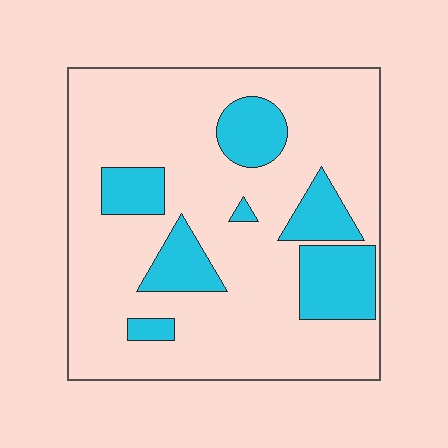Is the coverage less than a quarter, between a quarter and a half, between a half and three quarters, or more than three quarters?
Less than a quarter.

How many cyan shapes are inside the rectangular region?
7.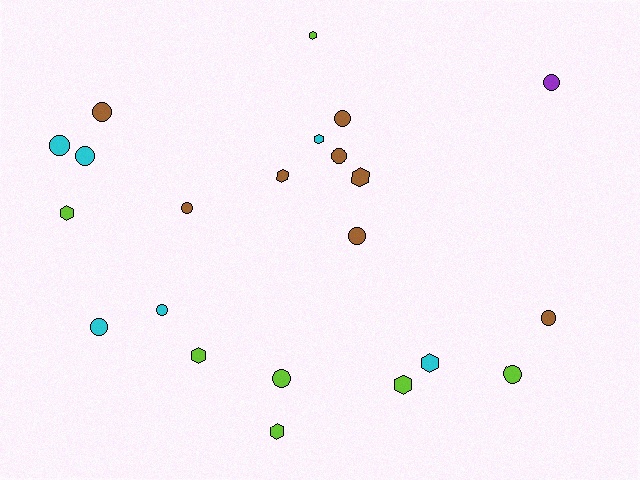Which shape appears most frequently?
Circle, with 13 objects.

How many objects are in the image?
There are 22 objects.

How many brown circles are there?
There are 6 brown circles.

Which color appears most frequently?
Brown, with 8 objects.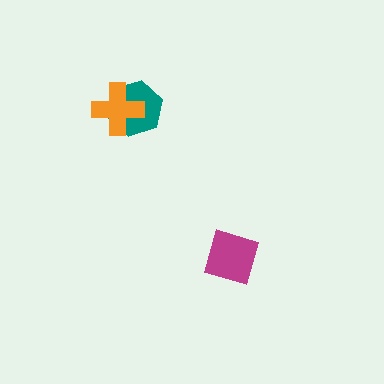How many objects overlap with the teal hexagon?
1 object overlaps with the teal hexagon.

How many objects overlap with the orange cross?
1 object overlaps with the orange cross.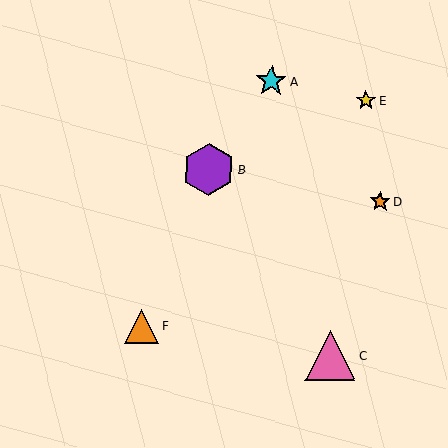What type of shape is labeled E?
Shape E is a yellow star.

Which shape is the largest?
The purple hexagon (labeled B) is the largest.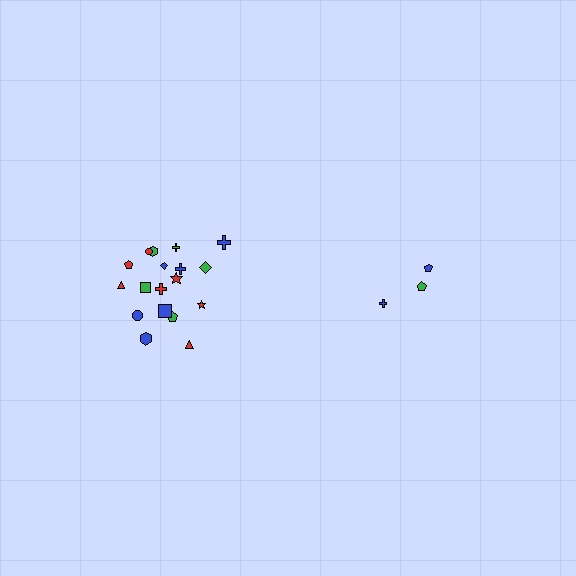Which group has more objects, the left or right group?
The left group.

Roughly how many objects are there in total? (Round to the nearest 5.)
Roughly 20 objects in total.